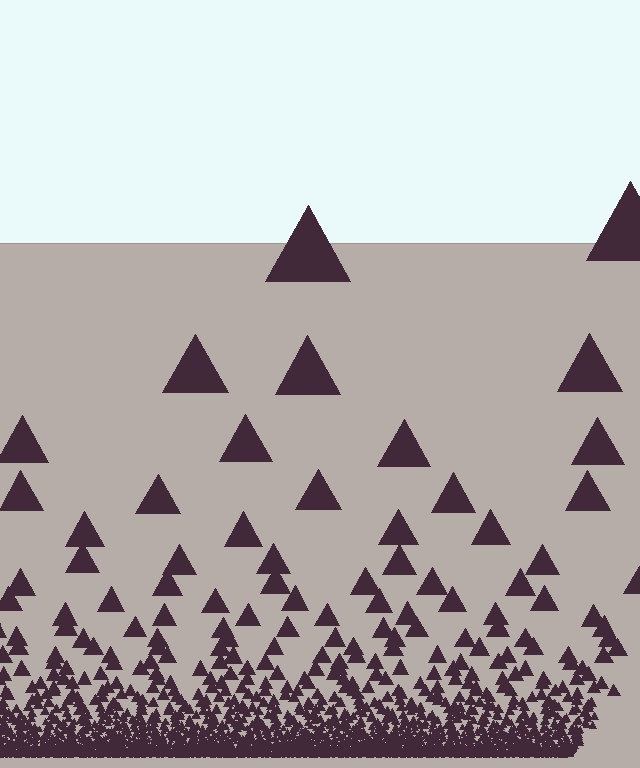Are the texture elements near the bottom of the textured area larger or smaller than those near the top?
Smaller. The gradient is inverted — elements near the bottom are smaller and denser.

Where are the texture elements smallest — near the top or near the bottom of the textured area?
Near the bottom.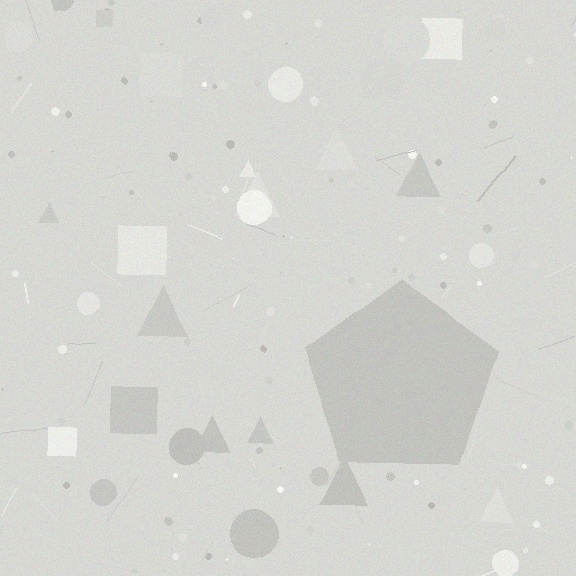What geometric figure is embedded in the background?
A pentagon is embedded in the background.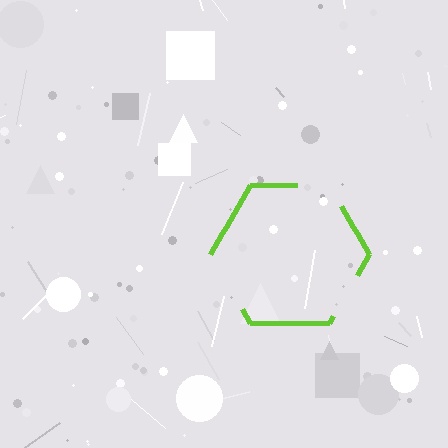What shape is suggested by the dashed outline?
The dashed outline suggests a hexagon.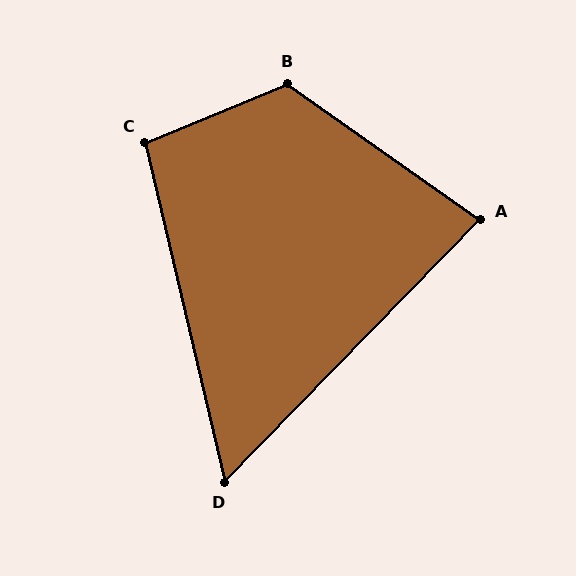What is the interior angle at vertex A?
Approximately 81 degrees (acute).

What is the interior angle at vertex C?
Approximately 99 degrees (obtuse).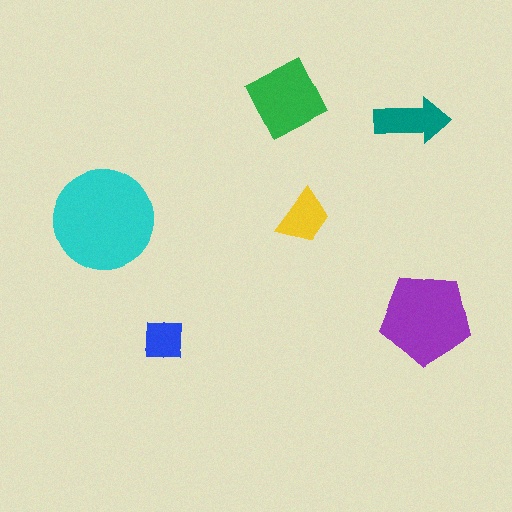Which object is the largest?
The cyan circle.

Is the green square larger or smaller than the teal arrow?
Larger.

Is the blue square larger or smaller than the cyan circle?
Smaller.